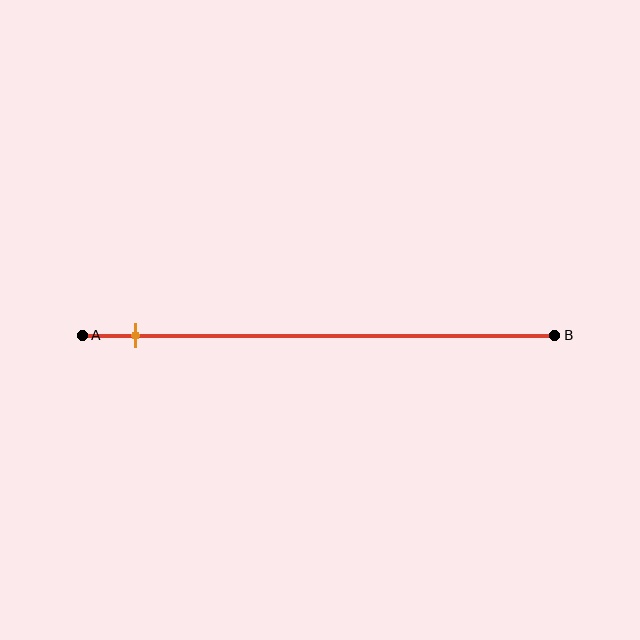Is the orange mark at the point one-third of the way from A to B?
No, the mark is at about 10% from A, not at the 33% one-third point.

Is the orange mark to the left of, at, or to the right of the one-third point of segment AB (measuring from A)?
The orange mark is to the left of the one-third point of segment AB.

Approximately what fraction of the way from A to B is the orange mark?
The orange mark is approximately 10% of the way from A to B.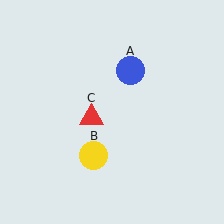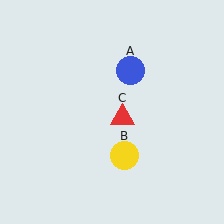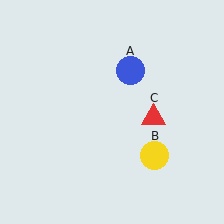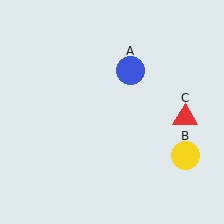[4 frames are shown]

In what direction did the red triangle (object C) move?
The red triangle (object C) moved right.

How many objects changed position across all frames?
2 objects changed position: yellow circle (object B), red triangle (object C).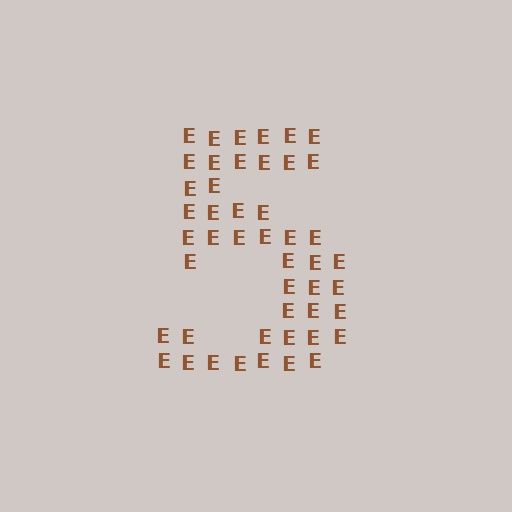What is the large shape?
The large shape is the digit 5.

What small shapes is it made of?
It is made of small letter E's.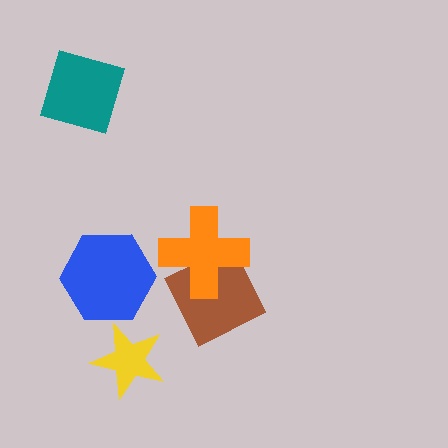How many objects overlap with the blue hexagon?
0 objects overlap with the blue hexagon.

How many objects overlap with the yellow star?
0 objects overlap with the yellow star.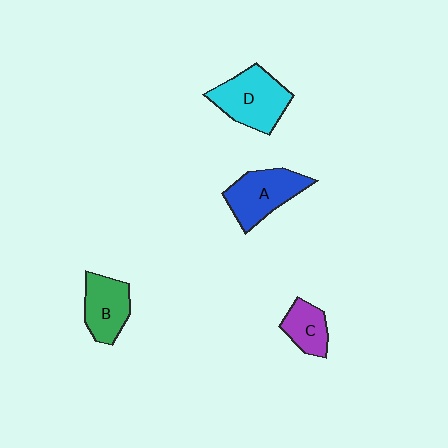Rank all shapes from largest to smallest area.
From largest to smallest: D (cyan), A (blue), B (green), C (purple).